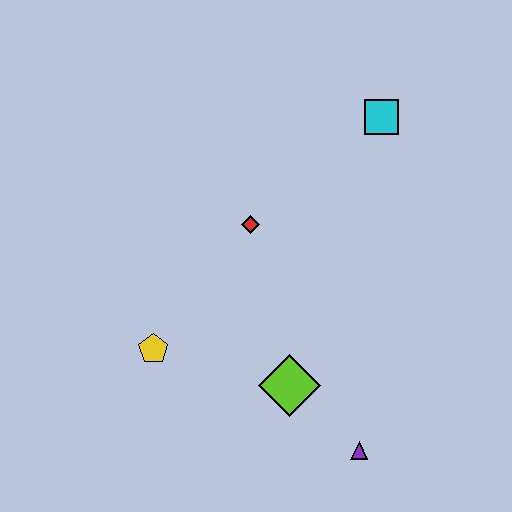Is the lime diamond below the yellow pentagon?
Yes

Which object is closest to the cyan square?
The red diamond is closest to the cyan square.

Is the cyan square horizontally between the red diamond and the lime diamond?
No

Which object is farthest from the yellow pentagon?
The cyan square is farthest from the yellow pentagon.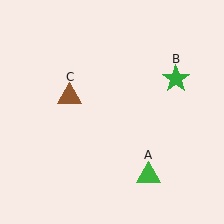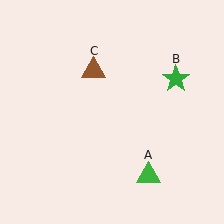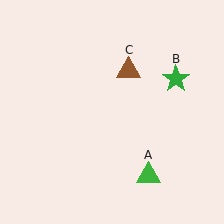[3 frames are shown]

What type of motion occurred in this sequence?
The brown triangle (object C) rotated clockwise around the center of the scene.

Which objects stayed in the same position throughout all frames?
Green triangle (object A) and green star (object B) remained stationary.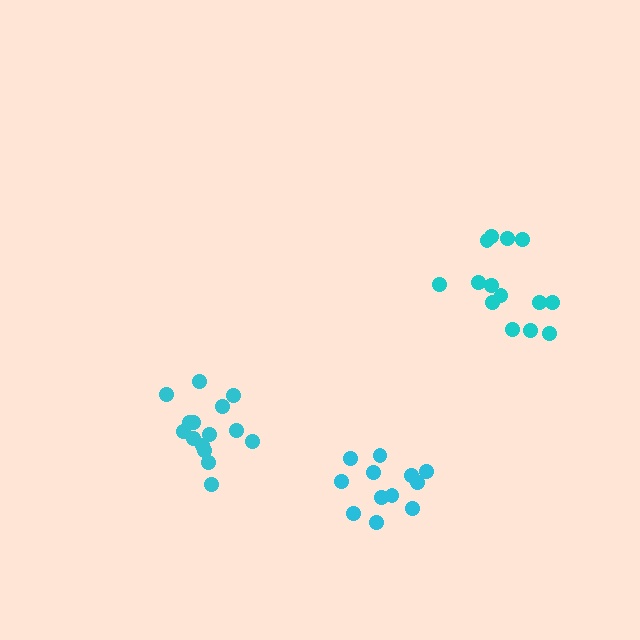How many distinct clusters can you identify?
There are 3 distinct clusters.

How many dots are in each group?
Group 1: 14 dots, Group 2: 12 dots, Group 3: 15 dots (41 total).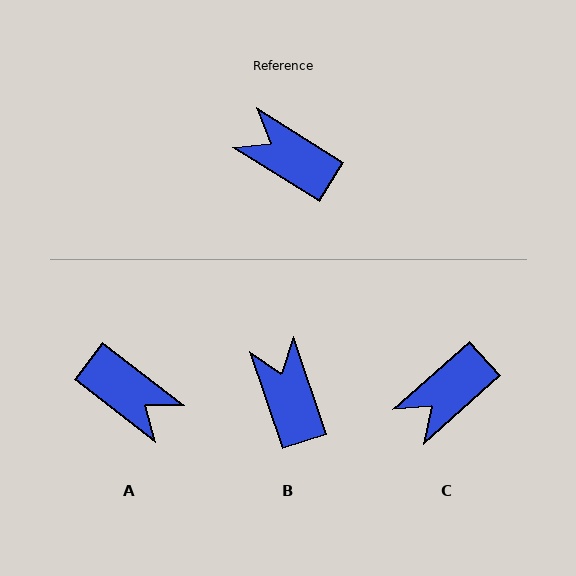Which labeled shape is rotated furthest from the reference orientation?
A, about 174 degrees away.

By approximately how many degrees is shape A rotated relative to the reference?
Approximately 174 degrees counter-clockwise.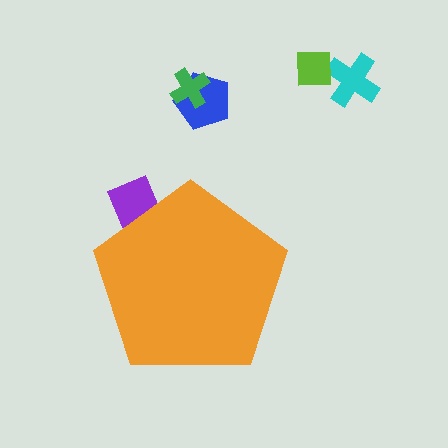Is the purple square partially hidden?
Yes, the purple square is partially hidden behind the orange pentagon.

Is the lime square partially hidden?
No, the lime square is fully visible.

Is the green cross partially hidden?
No, the green cross is fully visible.